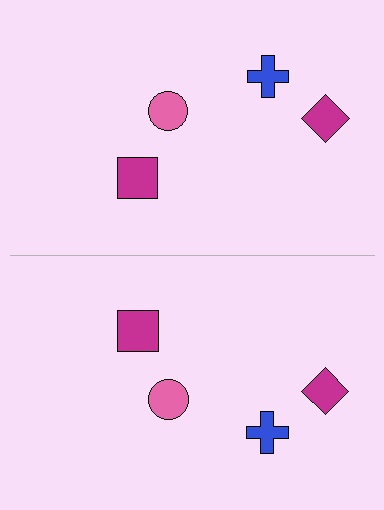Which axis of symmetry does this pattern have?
The pattern has a horizontal axis of symmetry running through the center of the image.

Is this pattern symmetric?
Yes, this pattern has bilateral (reflection) symmetry.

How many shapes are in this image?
There are 8 shapes in this image.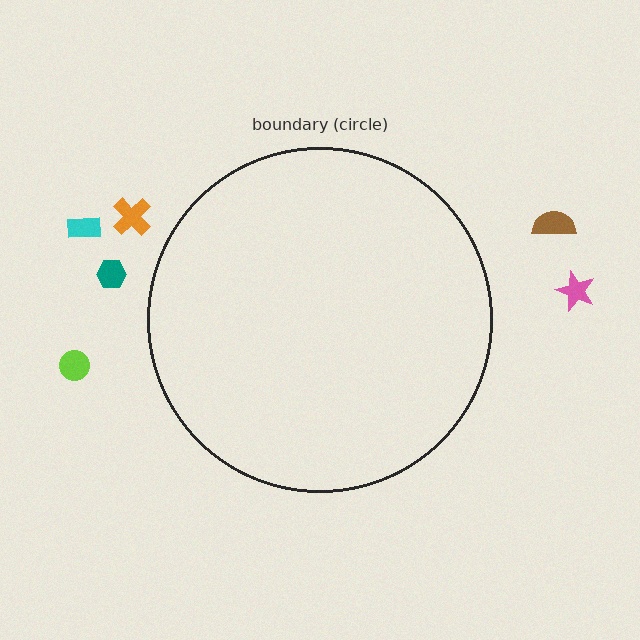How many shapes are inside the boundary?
0 inside, 6 outside.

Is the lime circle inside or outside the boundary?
Outside.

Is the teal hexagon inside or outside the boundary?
Outside.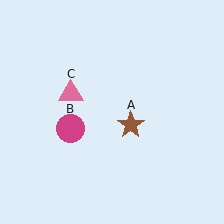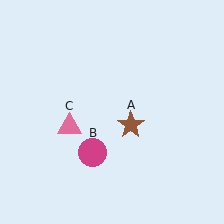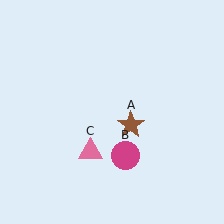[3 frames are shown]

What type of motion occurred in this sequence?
The magenta circle (object B), pink triangle (object C) rotated counterclockwise around the center of the scene.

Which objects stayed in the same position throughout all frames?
Brown star (object A) remained stationary.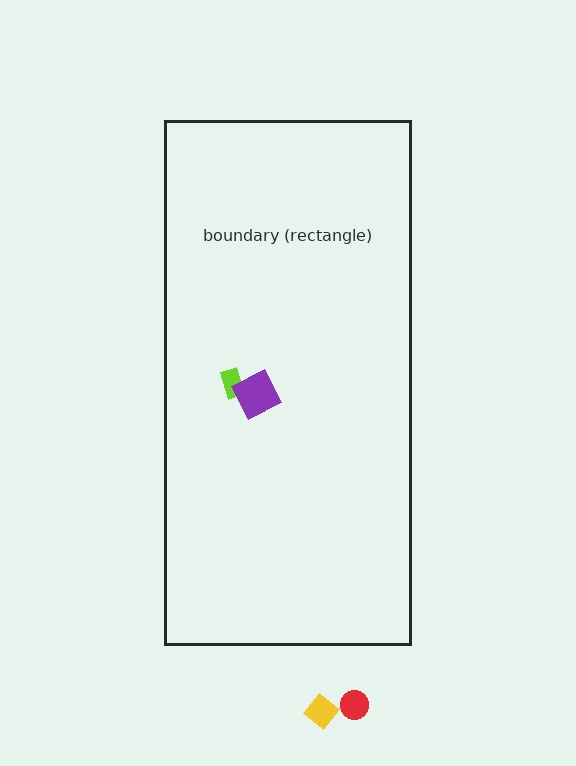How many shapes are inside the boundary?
2 inside, 2 outside.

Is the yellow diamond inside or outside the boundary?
Outside.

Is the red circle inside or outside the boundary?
Outside.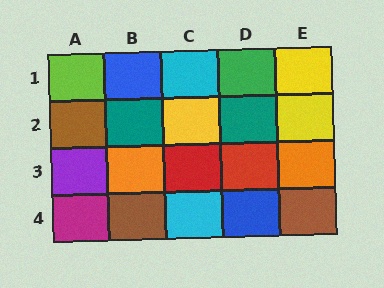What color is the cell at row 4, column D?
Blue.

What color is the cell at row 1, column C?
Cyan.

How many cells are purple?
1 cell is purple.